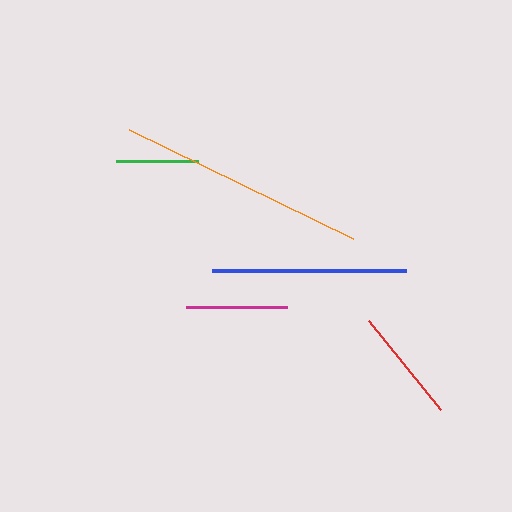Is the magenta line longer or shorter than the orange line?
The orange line is longer than the magenta line.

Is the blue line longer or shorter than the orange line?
The orange line is longer than the blue line.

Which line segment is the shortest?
The green line is the shortest at approximately 82 pixels.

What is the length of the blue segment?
The blue segment is approximately 194 pixels long.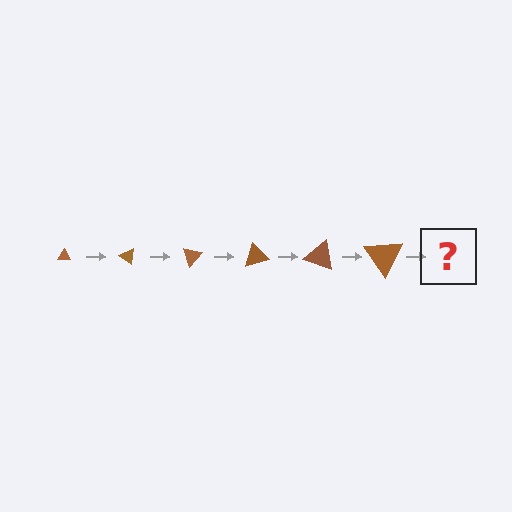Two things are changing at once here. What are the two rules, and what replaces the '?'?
The two rules are that the triangle grows larger each step and it rotates 35 degrees each step. The '?' should be a triangle, larger than the previous one and rotated 210 degrees from the start.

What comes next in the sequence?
The next element should be a triangle, larger than the previous one and rotated 210 degrees from the start.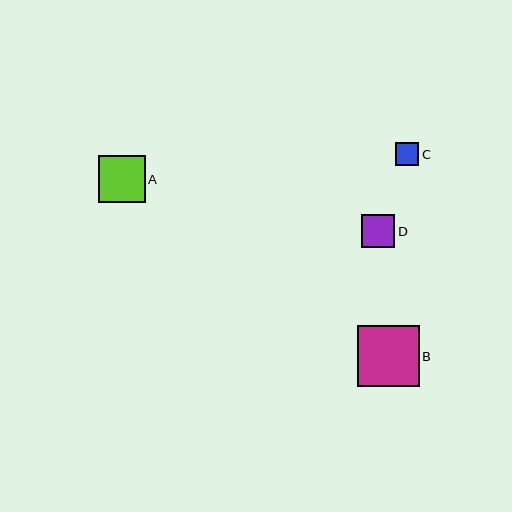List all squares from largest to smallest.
From largest to smallest: B, A, D, C.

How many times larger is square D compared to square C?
Square D is approximately 1.4 times the size of square C.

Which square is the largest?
Square B is the largest with a size of approximately 62 pixels.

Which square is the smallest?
Square C is the smallest with a size of approximately 23 pixels.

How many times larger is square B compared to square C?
Square B is approximately 2.7 times the size of square C.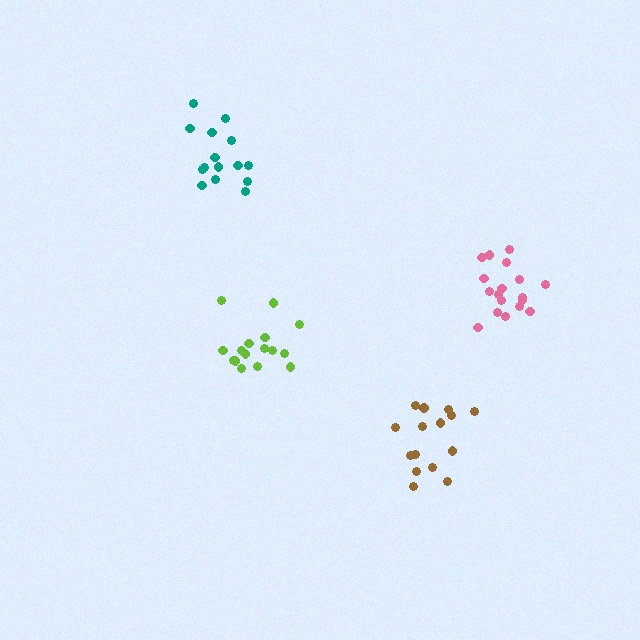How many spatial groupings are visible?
There are 4 spatial groupings.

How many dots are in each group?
Group 1: 15 dots, Group 2: 16 dots, Group 3: 18 dots, Group 4: 15 dots (64 total).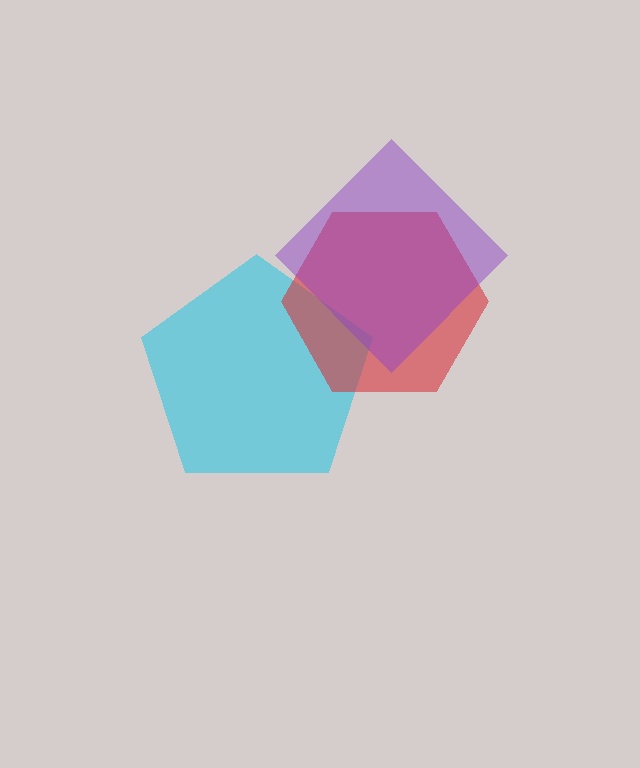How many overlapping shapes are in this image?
There are 3 overlapping shapes in the image.